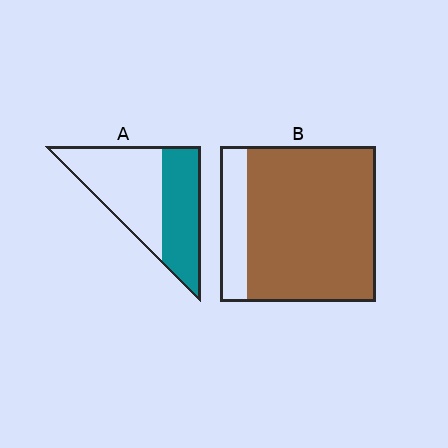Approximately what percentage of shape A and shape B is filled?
A is approximately 45% and B is approximately 85%.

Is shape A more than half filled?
No.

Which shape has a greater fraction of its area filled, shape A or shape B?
Shape B.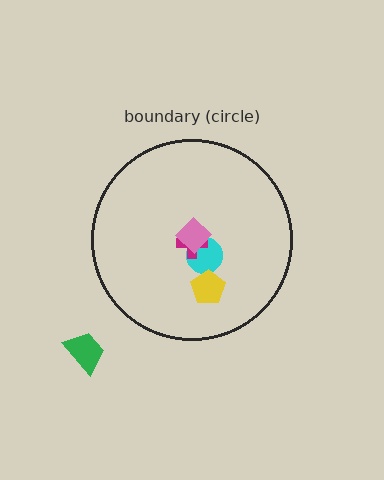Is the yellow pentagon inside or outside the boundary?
Inside.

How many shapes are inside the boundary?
4 inside, 1 outside.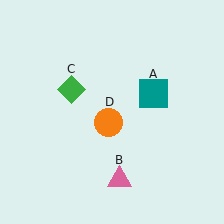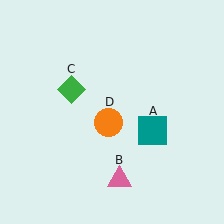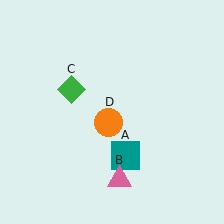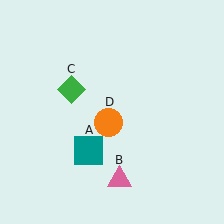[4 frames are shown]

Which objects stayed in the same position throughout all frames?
Pink triangle (object B) and green diamond (object C) and orange circle (object D) remained stationary.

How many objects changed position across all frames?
1 object changed position: teal square (object A).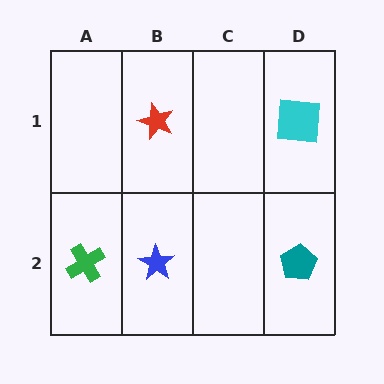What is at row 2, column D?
A teal pentagon.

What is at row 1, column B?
A red star.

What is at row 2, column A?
A green cross.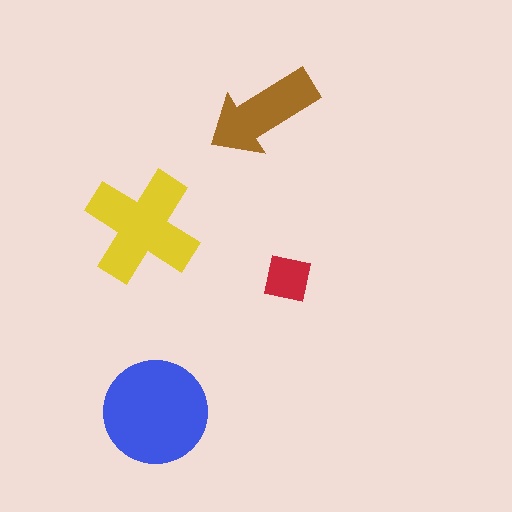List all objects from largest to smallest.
The blue circle, the yellow cross, the brown arrow, the red square.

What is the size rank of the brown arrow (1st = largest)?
3rd.